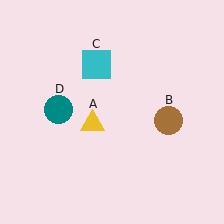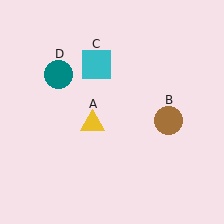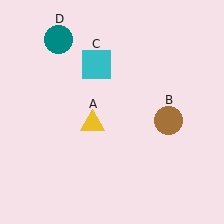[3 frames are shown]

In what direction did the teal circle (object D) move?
The teal circle (object D) moved up.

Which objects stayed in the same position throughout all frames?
Yellow triangle (object A) and brown circle (object B) and cyan square (object C) remained stationary.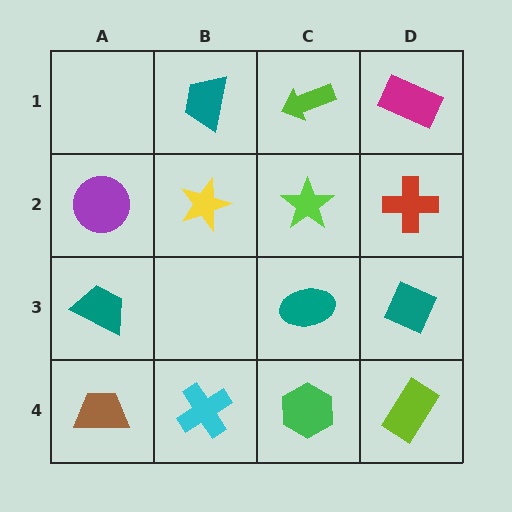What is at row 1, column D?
A magenta rectangle.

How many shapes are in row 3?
3 shapes.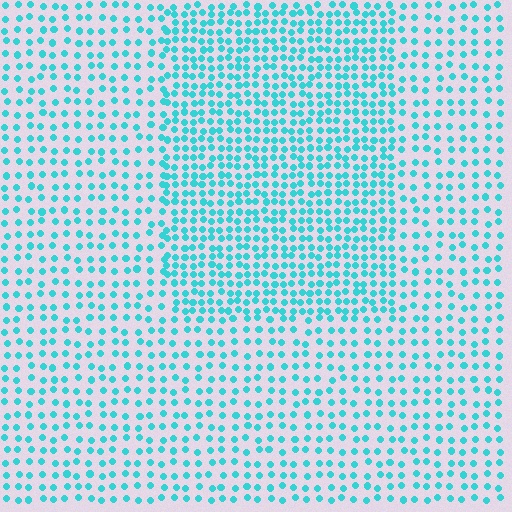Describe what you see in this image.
The image contains small cyan elements arranged at two different densities. A rectangle-shaped region is visible where the elements are more densely packed than the surrounding area.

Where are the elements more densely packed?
The elements are more densely packed inside the rectangle boundary.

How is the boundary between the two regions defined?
The boundary is defined by a change in element density (approximately 1.8x ratio). All elements are the same color, size, and shape.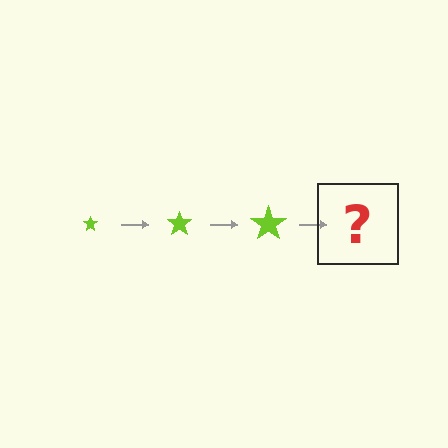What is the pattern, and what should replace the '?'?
The pattern is that the star gets progressively larger each step. The '?' should be a lime star, larger than the previous one.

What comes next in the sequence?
The next element should be a lime star, larger than the previous one.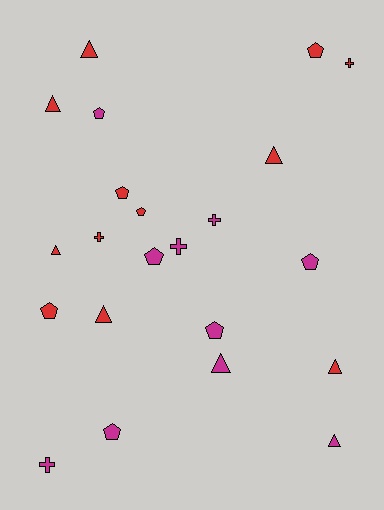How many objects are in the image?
There are 22 objects.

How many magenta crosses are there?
There are 3 magenta crosses.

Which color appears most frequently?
Red, with 12 objects.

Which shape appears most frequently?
Pentagon, with 9 objects.